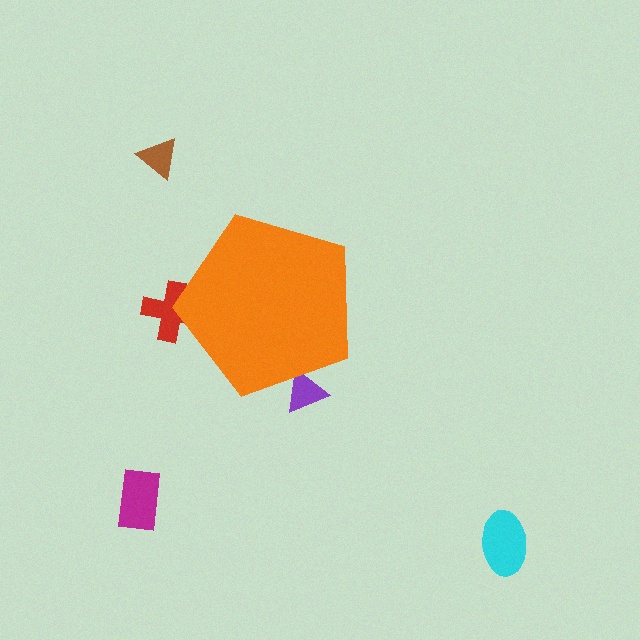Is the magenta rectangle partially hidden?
No, the magenta rectangle is fully visible.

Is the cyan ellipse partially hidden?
No, the cyan ellipse is fully visible.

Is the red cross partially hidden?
Yes, the red cross is partially hidden behind the orange pentagon.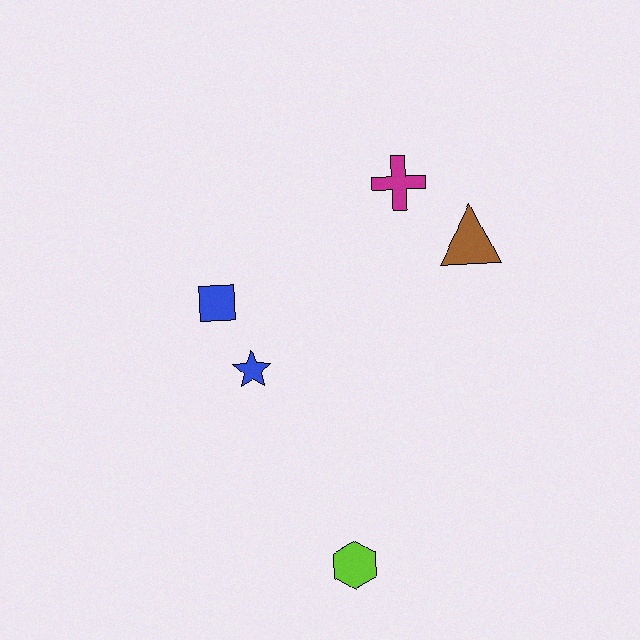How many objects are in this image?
There are 5 objects.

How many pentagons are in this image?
There are no pentagons.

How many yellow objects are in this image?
There are no yellow objects.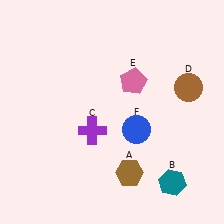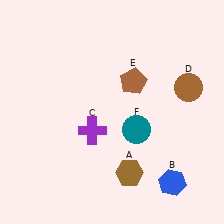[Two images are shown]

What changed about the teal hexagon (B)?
In Image 1, B is teal. In Image 2, it changed to blue.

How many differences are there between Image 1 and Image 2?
There are 3 differences between the two images.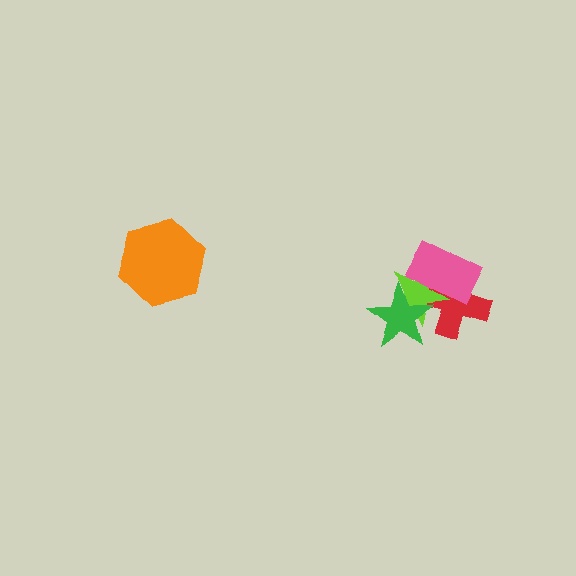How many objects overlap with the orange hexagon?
0 objects overlap with the orange hexagon.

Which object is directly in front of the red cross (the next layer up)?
The lime star is directly in front of the red cross.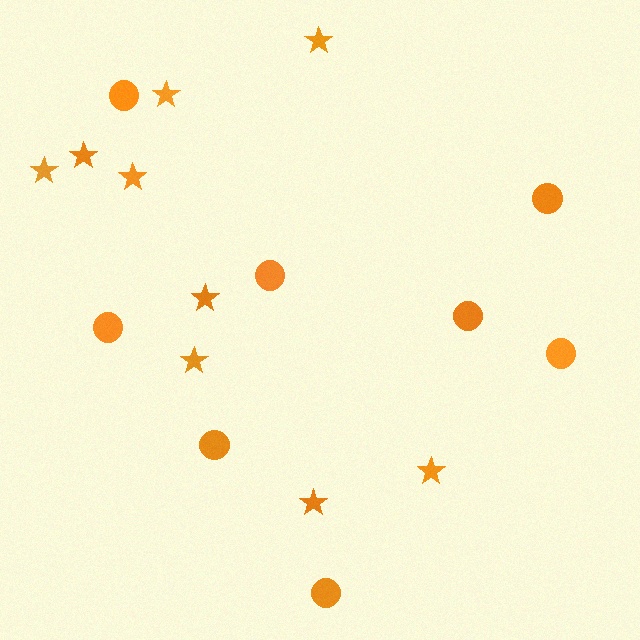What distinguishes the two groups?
There are 2 groups: one group of stars (9) and one group of circles (8).